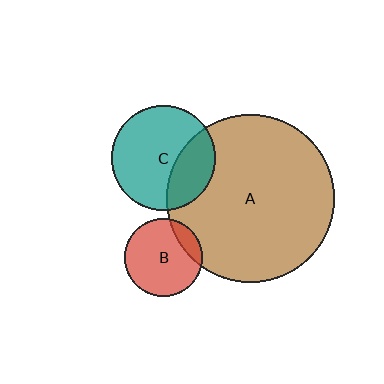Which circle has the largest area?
Circle A (brown).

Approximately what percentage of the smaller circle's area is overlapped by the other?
Approximately 30%.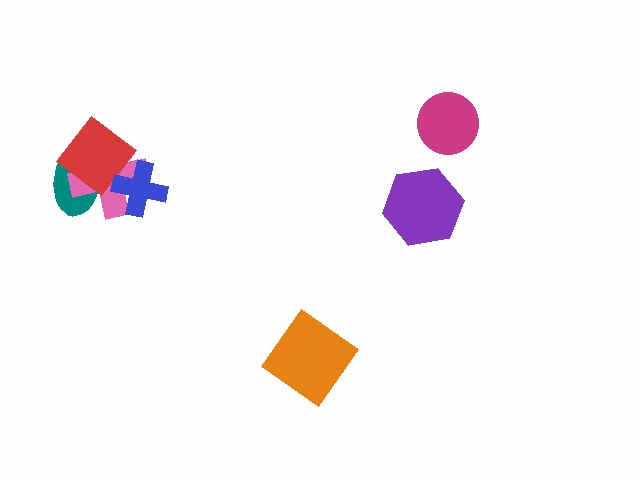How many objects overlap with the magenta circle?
0 objects overlap with the magenta circle.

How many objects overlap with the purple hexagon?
0 objects overlap with the purple hexagon.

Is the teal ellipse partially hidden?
Yes, it is partially covered by another shape.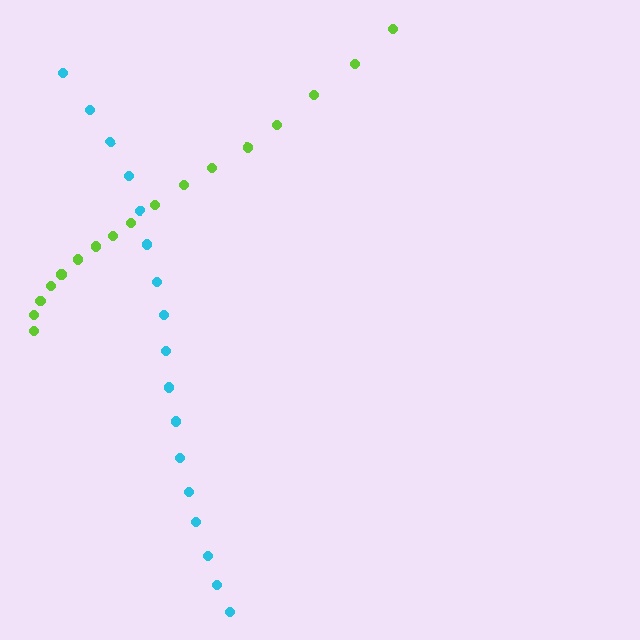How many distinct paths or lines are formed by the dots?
There are 2 distinct paths.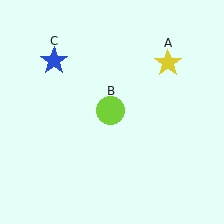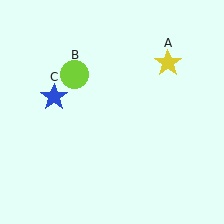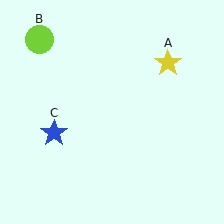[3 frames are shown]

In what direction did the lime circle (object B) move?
The lime circle (object B) moved up and to the left.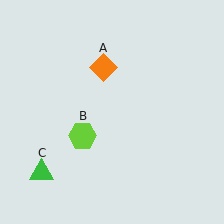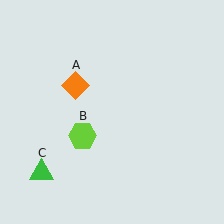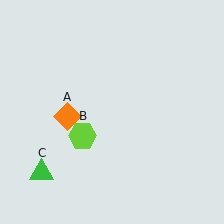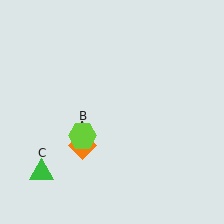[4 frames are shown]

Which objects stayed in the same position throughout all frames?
Lime hexagon (object B) and green triangle (object C) remained stationary.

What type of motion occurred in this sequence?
The orange diamond (object A) rotated counterclockwise around the center of the scene.